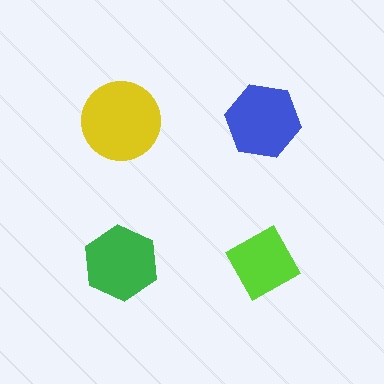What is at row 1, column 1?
A yellow circle.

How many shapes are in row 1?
2 shapes.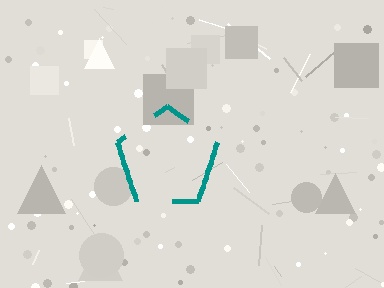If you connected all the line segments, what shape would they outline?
They would outline a pentagon.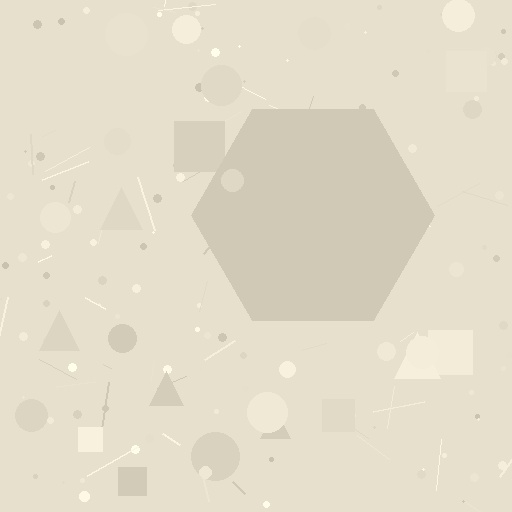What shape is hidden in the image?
A hexagon is hidden in the image.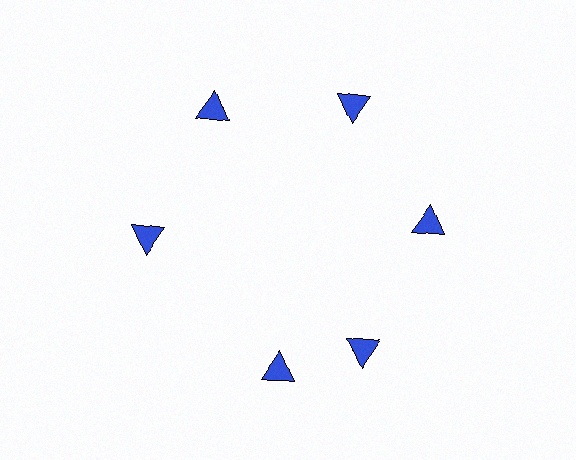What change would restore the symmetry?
The symmetry would be restored by rotating it back into even spacing with its neighbors so that all 6 triangles sit at equal angles and equal distance from the center.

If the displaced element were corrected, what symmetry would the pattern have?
It would have 6-fold rotational symmetry — the pattern would map onto itself every 60 degrees.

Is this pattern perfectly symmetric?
No. The 6 blue triangles are arranged in a ring, but one element near the 7 o'clock position is rotated out of alignment along the ring, breaking the 6-fold rotational symmetry.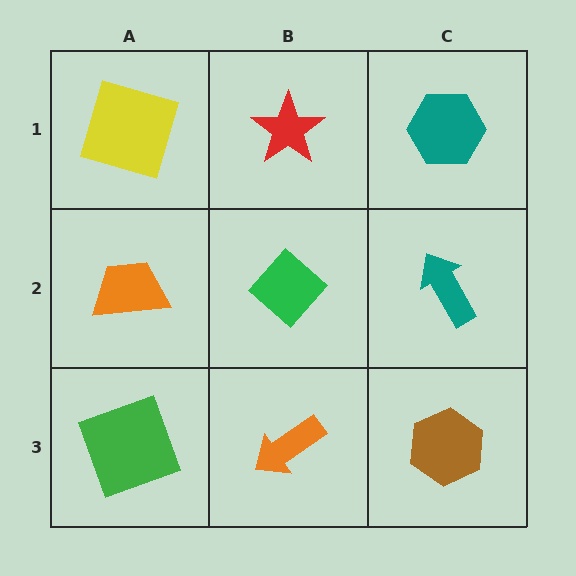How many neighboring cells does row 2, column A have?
3.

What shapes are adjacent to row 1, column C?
A teal arrow (row 2, column C), a red star (row 1, column B).